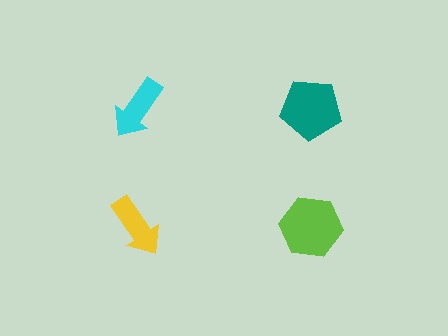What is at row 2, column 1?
A yellow arrow.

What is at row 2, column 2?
A lime hexagon.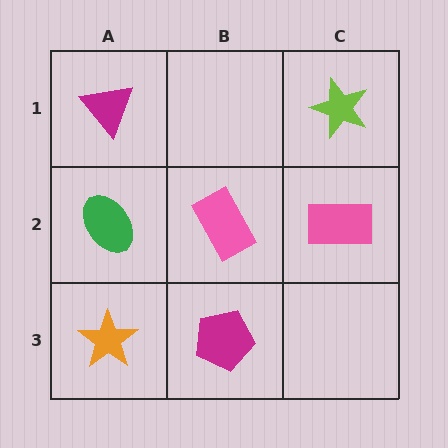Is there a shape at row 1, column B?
No, that cell is empty.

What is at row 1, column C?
A lime star.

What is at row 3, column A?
An orange star.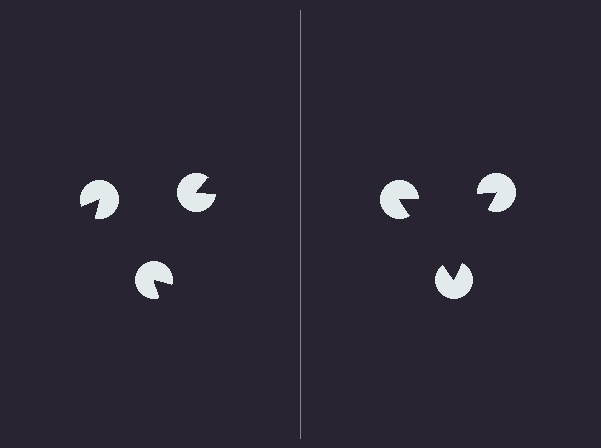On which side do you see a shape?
An illusory triangle appears on the right side. On the left side the wedge cuts are rotated, so no coherent shape forms.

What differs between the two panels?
The pac-man discs are positioned identically on both sides; only the wedge orientations differ. On the right they align to a triangle; on the left they are misaligned.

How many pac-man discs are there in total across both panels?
6 — 3 on each side.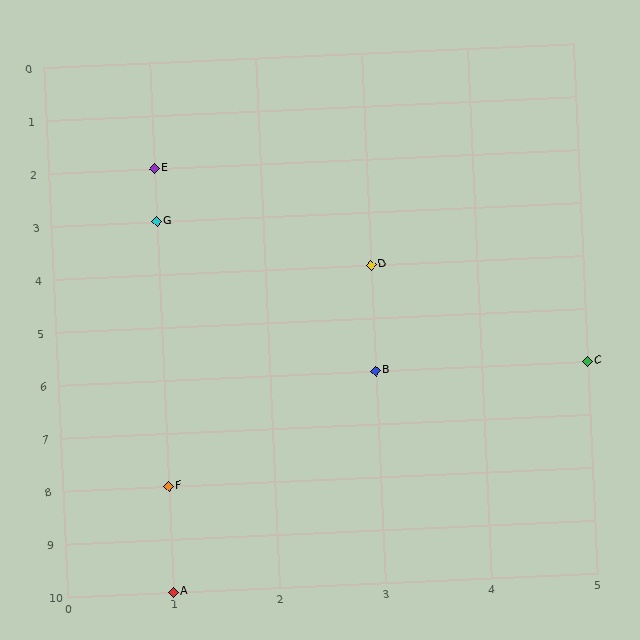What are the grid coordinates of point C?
Point C is at grid coordinates (5, 6).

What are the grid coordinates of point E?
Point E is at grid coordinates (1, 2).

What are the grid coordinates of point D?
Point D is at grid coordinates (3, 4).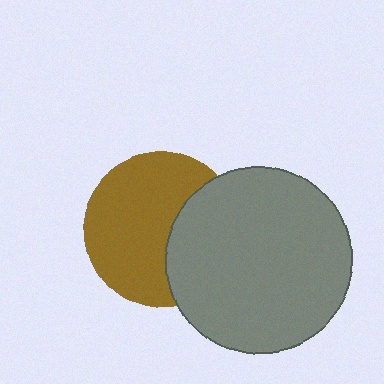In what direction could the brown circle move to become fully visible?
The brown circle could move left. That would shift it out from behind the gray circle entirely.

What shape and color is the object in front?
The object in front is a gray circle.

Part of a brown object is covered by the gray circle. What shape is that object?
It is a circle.